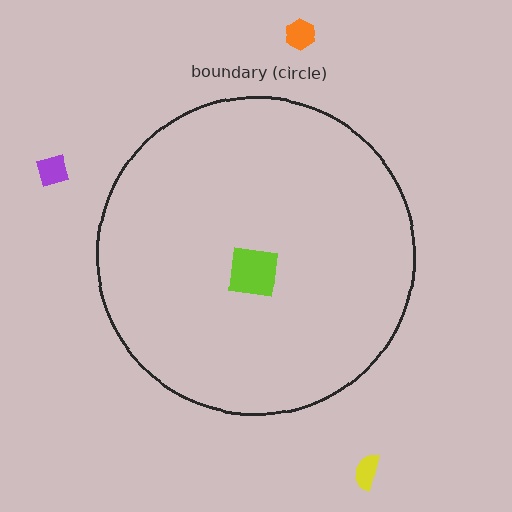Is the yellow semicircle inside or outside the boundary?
Outside.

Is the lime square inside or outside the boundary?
Inside.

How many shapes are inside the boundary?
1 inside, 3 outside.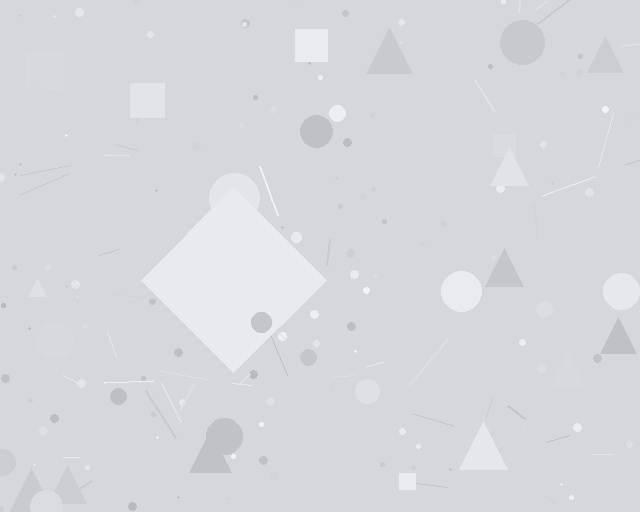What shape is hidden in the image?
A diamond is hidden in the image.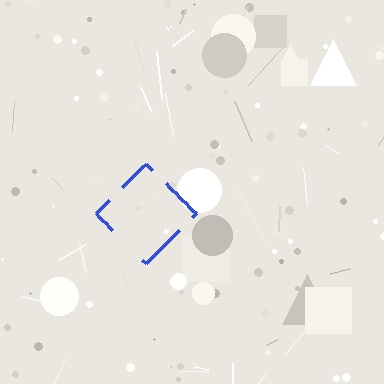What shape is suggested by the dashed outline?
The dashed outline suggests a diamond.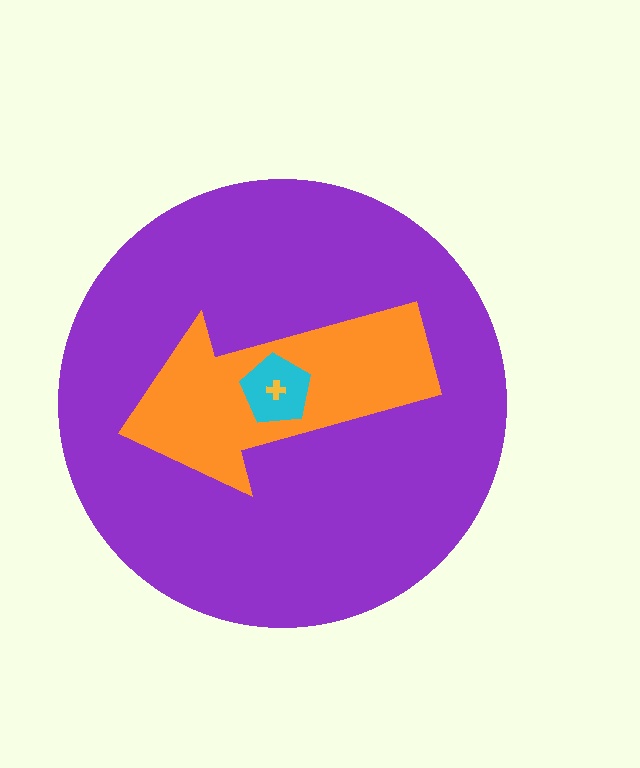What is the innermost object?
The yellow cross.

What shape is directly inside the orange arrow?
The cyan pentagon.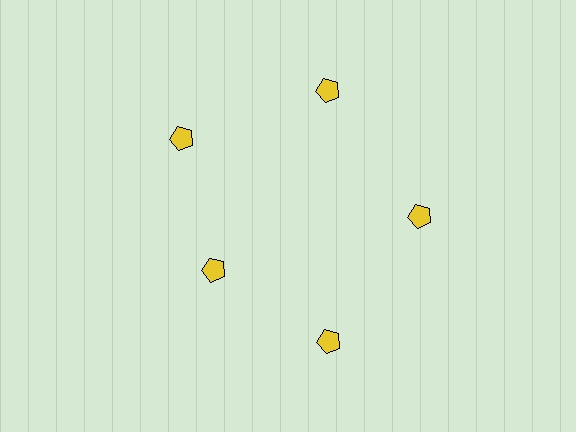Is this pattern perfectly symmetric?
No. The 5 yellow pentagons are arranged in a ring, but one element near the 8 o'clock position is pulled inward toward the center, breaking the 5-fold rotational symmetry.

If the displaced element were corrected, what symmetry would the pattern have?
It would have 5-fold rotational symmetry — the pattern would map onto itself every 72 degrees.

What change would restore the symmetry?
The symmetry would be restored by moving it outward, back onto the ring so that all 5 pentagons sit at equal angles and equal distance from the center.